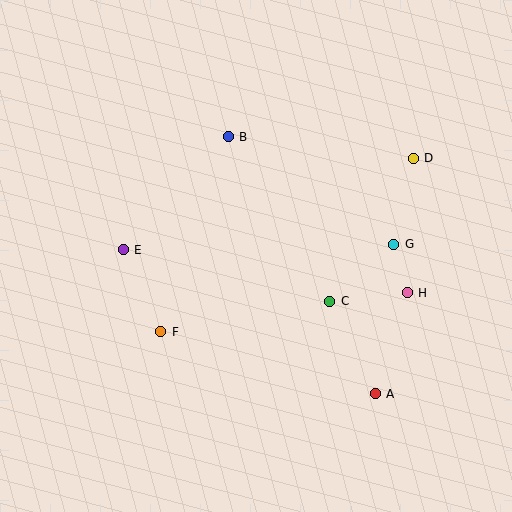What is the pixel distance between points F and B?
The distance between F and B is 206 pixels.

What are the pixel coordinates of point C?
Point C is at (330, 301).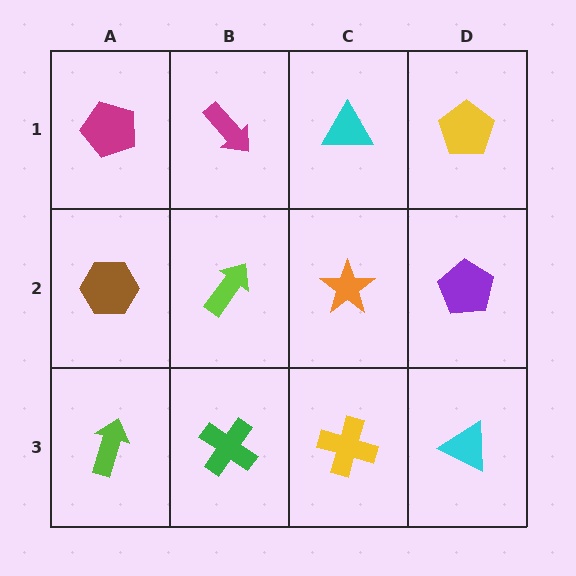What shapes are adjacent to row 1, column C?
An orange star (row 2, column C), a magenta arrow (row 1, column B), a yellow pentagon (row 1, column D).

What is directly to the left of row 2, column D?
An orange star.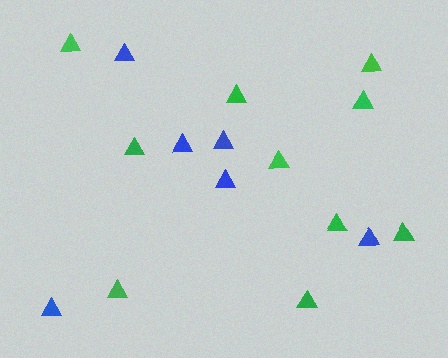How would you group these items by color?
There are 2 groups: one group of green triangles (10) and one group of blue triangles (6).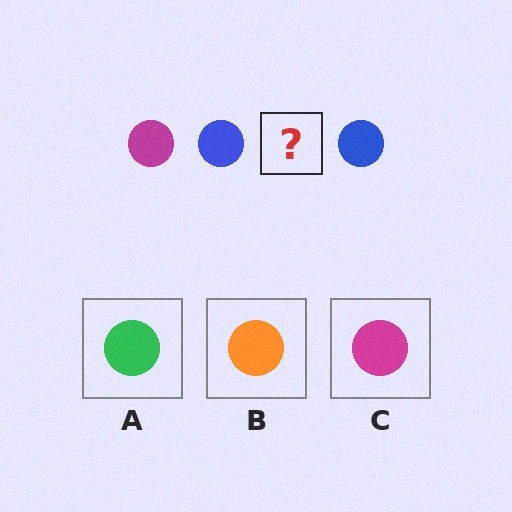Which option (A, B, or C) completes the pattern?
C.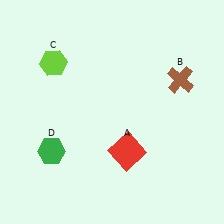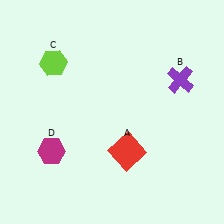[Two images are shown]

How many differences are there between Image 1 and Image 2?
There are 2 differences between the two images.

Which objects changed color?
B changed from brown to purple. D changed from green to magenta.